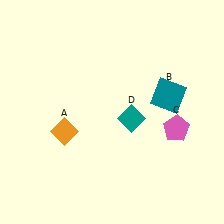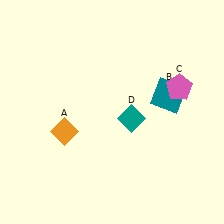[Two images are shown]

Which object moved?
The pink pentagon (C) moved up.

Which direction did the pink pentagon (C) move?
The pink pentagon (C) moved up.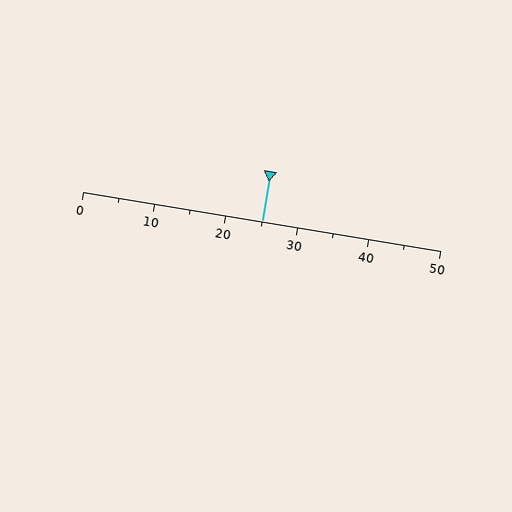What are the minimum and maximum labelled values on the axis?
The axis runs from 0 to 50.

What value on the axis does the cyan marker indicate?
The marker indicates approximately 25.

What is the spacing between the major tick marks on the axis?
The major ticks are spaced 10 apart.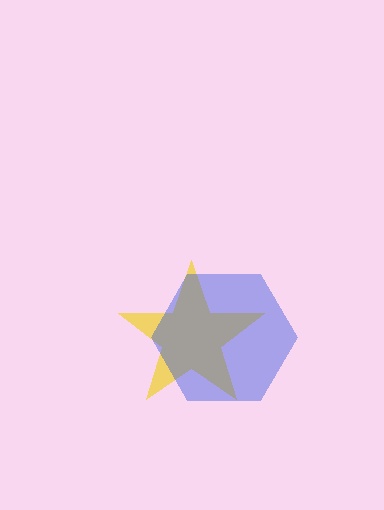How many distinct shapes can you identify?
There are 2 distinct shapes: a yellow star, a blue hexagon.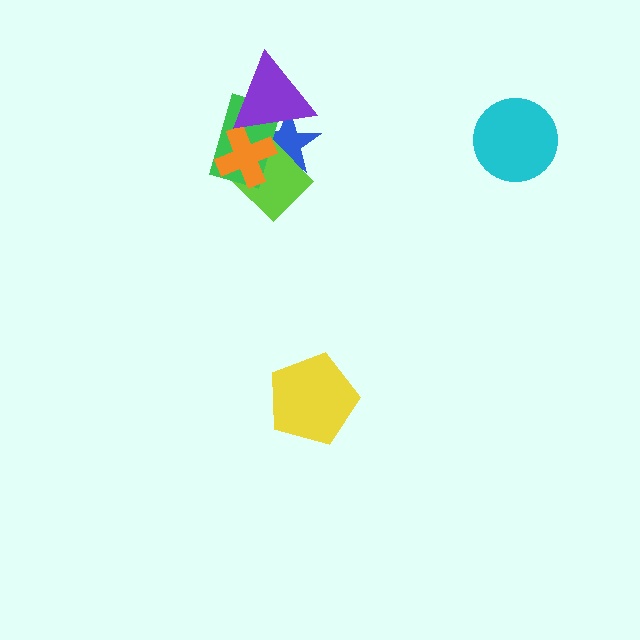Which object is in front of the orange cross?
The purple triangle is in front of the orange cross.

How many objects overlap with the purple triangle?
3 objects overlap with the purple triangle.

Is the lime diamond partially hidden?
Yes, it is partially covered by another shape.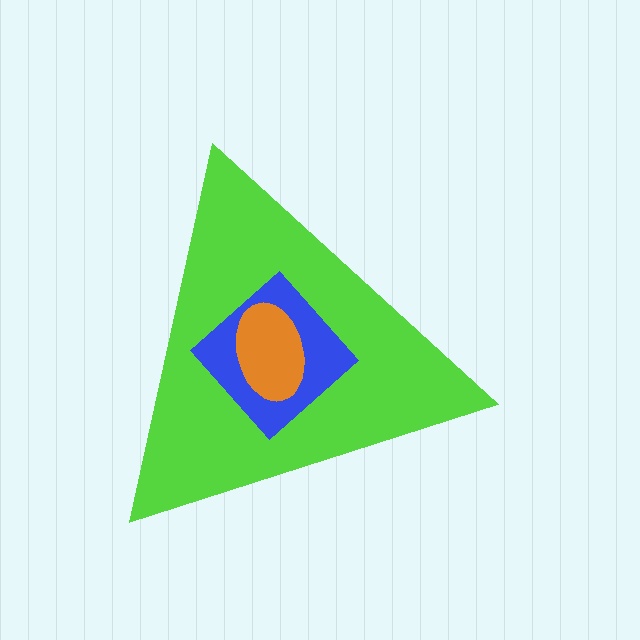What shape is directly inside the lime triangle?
The blue diamond.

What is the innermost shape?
The orange ellipse.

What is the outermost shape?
The lime triangle.